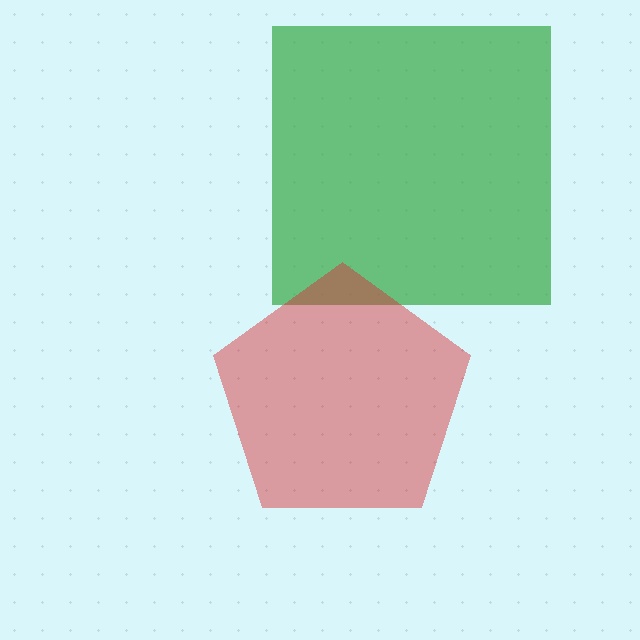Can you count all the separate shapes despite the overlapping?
Yes, there are 2 separate shapes.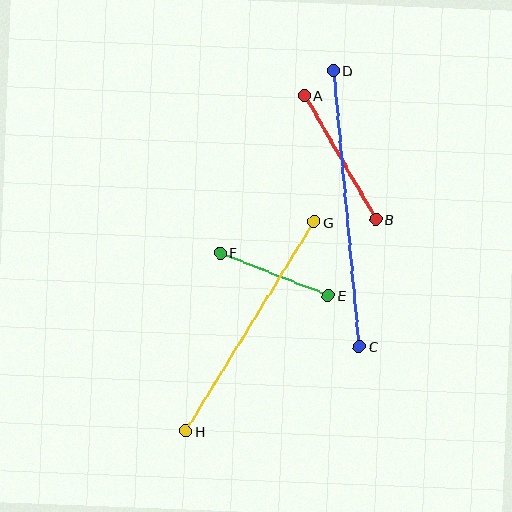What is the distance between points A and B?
The distance is approximately 143 pixels.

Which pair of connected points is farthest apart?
Points C and D are farthest apart.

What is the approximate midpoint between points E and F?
The midpoint is at approximately (274, 274) pixels.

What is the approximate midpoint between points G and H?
The midpoint is at approximately (250, 327) pixels.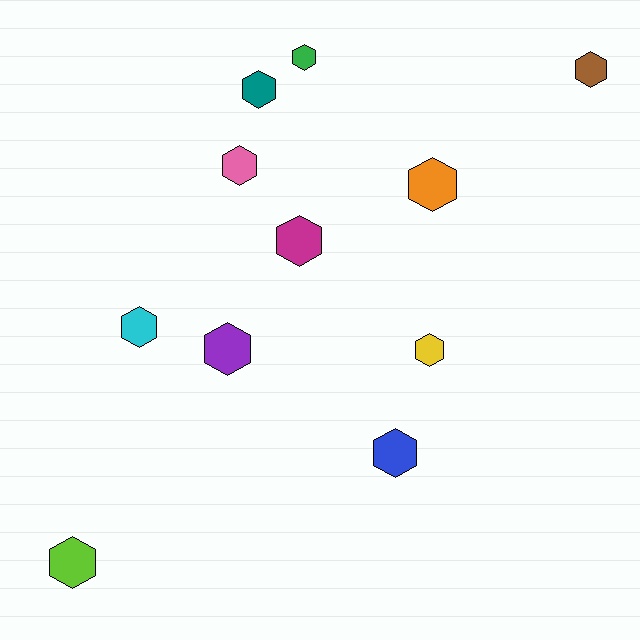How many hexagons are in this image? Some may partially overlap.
There are 11 hexagons.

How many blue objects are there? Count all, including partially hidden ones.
There is 1 blue object.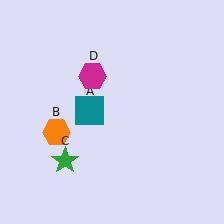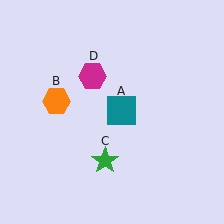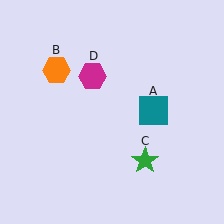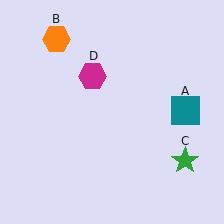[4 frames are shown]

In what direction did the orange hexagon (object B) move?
The orange hexagon (object B) moved up.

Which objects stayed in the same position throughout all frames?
Magenta hexagon (object D) remained stationary.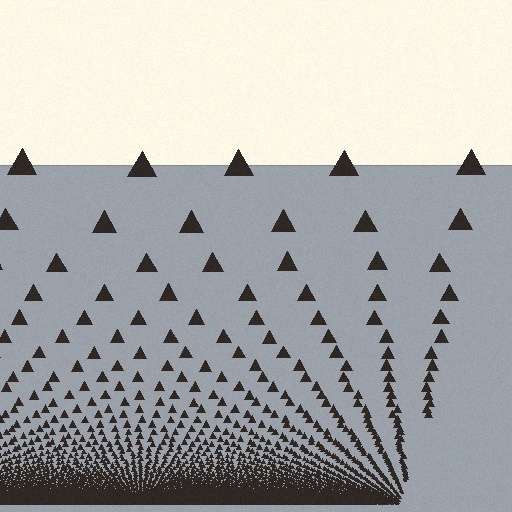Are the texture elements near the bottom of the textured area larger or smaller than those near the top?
Smaller. The gradient is inverted — elements near the bottom are smaller and denser.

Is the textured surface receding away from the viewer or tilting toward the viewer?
The surface appears to tilt toward the viewer. Texture elements get larger and sparser toward the top.